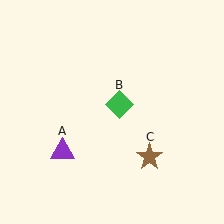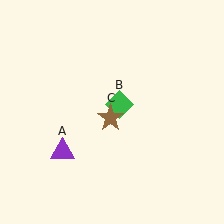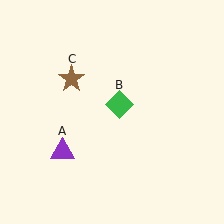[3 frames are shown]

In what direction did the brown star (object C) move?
The brown star (object C) moved up and to the left.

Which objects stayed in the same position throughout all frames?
Purple triangle (object A) and green diamond (object B) remained stationary.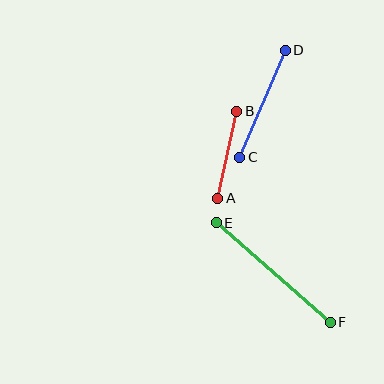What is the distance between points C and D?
The distance is approximately 116 pixels.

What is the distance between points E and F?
The distance is approximately 151 pixels.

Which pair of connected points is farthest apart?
Points E and F are farthest apart.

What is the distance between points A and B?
The distance is approximately 89 pixels.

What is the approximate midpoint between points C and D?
The midpoint is at approximately (263, 104) pixels.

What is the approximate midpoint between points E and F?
The midpoint is at approximately (273, 272) pixels.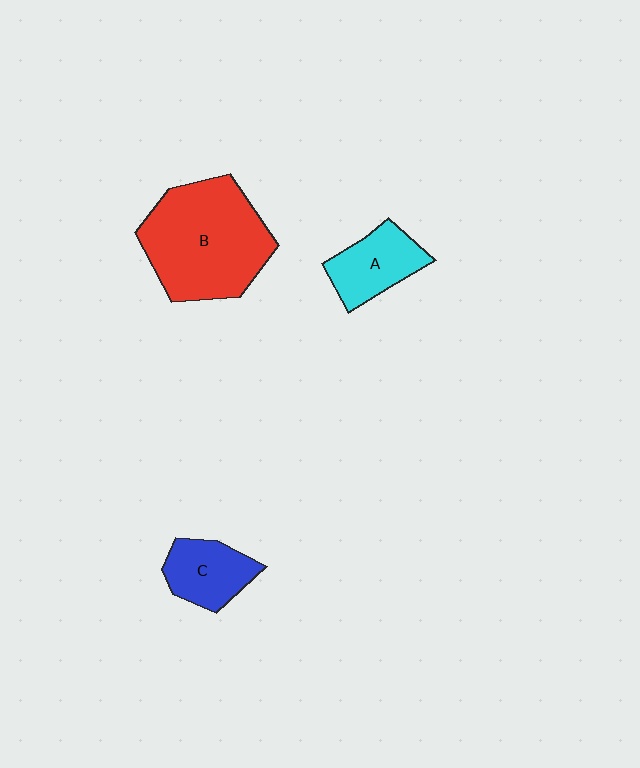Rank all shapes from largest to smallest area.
From largest to smallest: B (red), A (cyan), C (blue).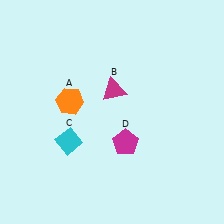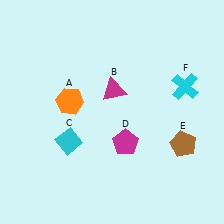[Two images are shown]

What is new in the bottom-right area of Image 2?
A brown pentagon (E) was added in the bottom-right area of Image 2.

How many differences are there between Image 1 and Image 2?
There are 2 differences between the two images.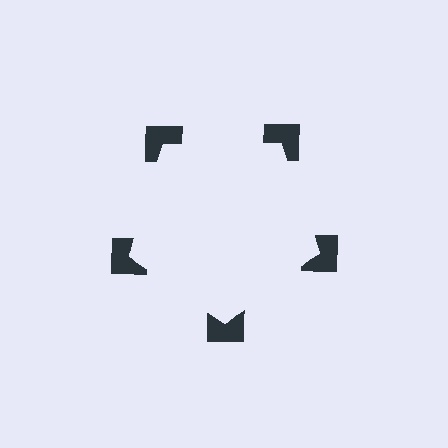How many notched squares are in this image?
There are 5 — one at each vertex of the illusory pentagon.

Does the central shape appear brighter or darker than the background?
It typically appears slightly brighter than the background, even though no actual brightness change is drawn.